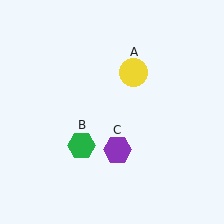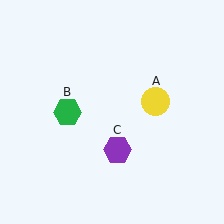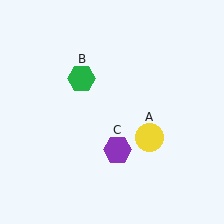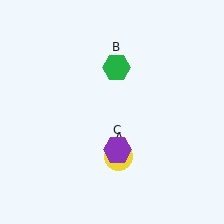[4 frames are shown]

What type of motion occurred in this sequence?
The yellow circle (object A), green hexagon (object B) rotated clockwise around the center of the scene.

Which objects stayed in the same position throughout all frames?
Purple hexagon (object C) remained stationary.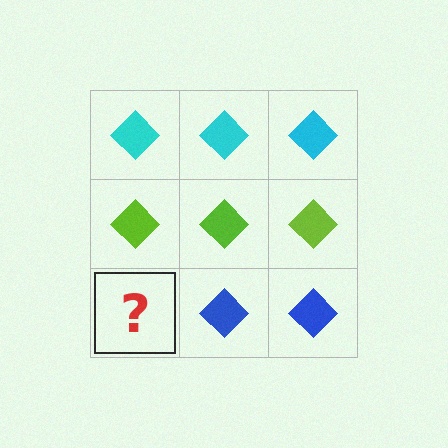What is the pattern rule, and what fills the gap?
The rule is that each row has a consistent color. The gap should be filled with a blue diamond.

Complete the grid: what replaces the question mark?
The question mark should be replaced with a blue diamond.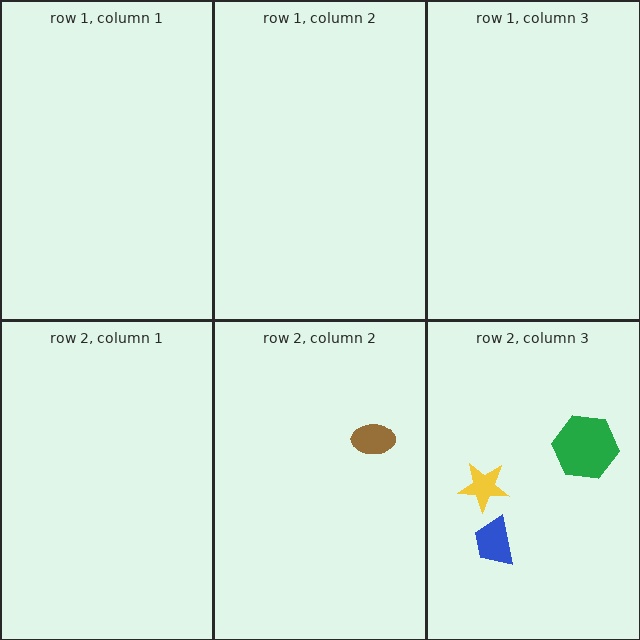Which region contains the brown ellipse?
The row 2, column 2 region.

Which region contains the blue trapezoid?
The row 2, column 3 region.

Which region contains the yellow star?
The row 2, column 3 region.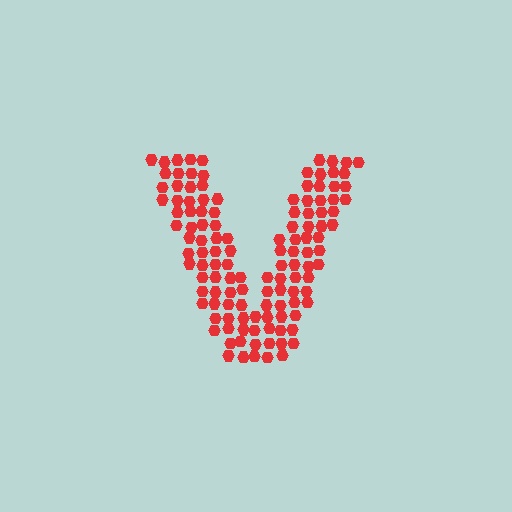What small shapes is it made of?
It is made of small hexagons.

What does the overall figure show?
The overall figure shows the letter V.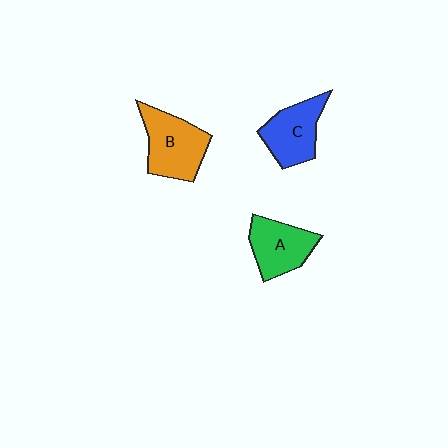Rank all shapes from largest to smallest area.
From largest to smallest: B (orange), C (blue), A (green).